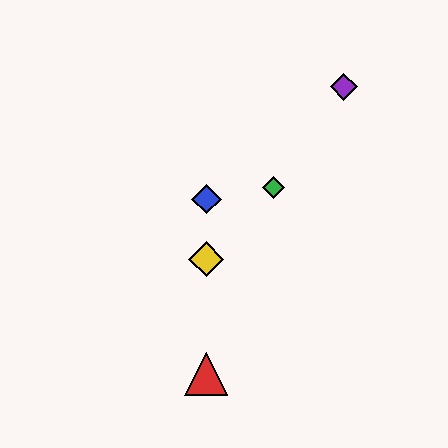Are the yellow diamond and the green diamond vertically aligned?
No, the yellow diamond is at x≈206 and the green diamond is at x≈273.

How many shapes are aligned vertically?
3 shapes (the red triangle, the blue diamond, the yellow diamond) are aligned vertically.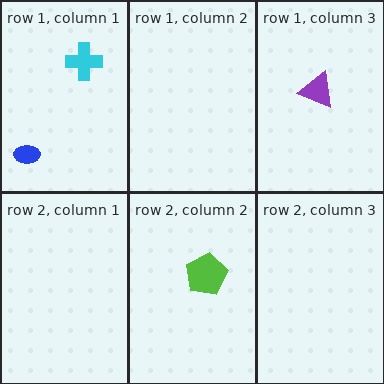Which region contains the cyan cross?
The row 1, column 1 region.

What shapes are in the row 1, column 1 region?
The blue ellipse, the cyan cross.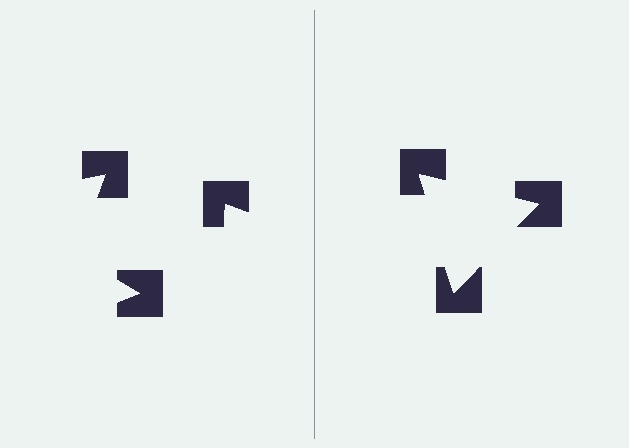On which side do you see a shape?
An illusory triangle appears on the right side. On the left side the wedge cuts are rotated, so no coherent shape forms.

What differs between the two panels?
The notched squares are positioned identically on both sides; only the wedge orientations differ. On the right they align to a triangle; on the left they are misaligned.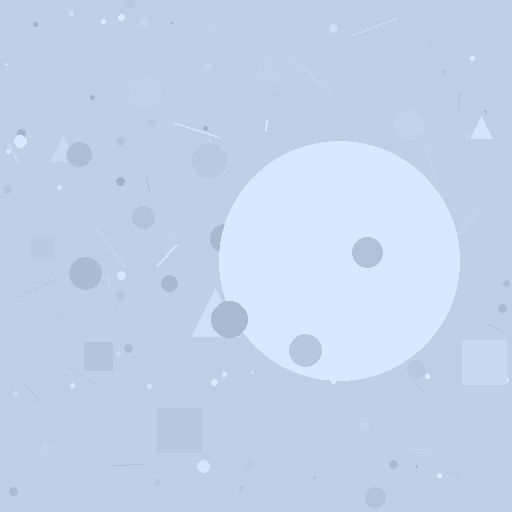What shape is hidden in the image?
A circle is hidden in the image.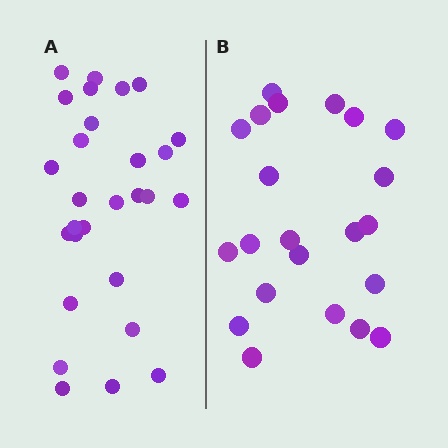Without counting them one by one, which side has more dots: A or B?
Region A (the left region) has more dots.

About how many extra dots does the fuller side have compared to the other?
Region A has about 6 more dots than region B.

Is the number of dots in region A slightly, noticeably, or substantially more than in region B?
Region A has noticeably more, but not dramatically so. The ratio is roughly 1.3 to 1.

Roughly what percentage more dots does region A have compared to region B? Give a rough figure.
About 25% more.